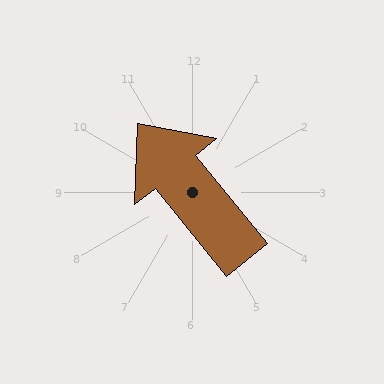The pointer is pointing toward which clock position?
Roughly 11 o'clock.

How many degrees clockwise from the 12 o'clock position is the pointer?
Approximately 321 degrees.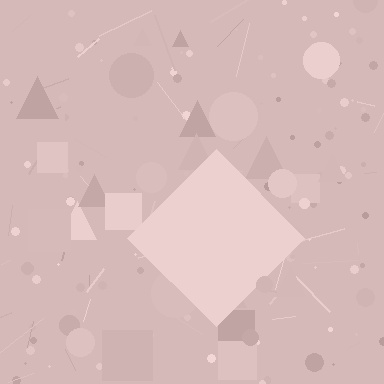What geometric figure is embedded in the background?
A diamond is embedded in the background.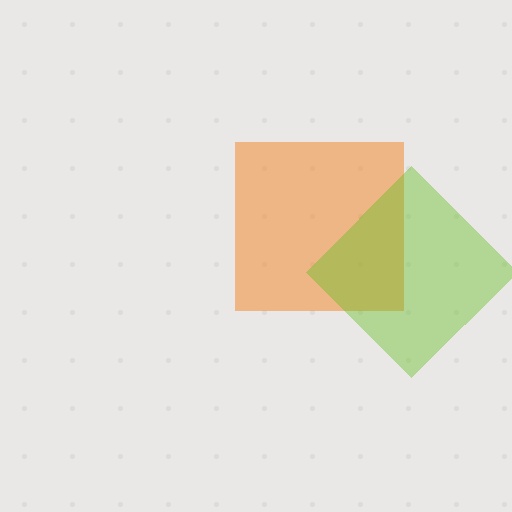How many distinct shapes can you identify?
There are 2 distinct shapes: an orange square, a lime diamond.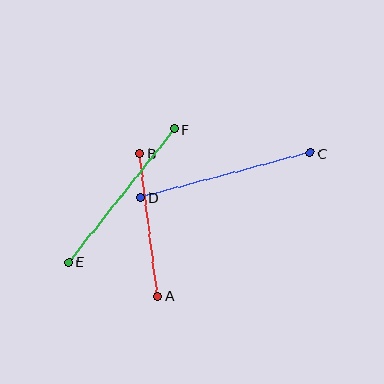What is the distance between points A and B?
The distance is approximately 144 pixels.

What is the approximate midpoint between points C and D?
The midpoint is at approximately (225, 175) pixels.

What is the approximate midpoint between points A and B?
The midpoint is at approximately (149, 225) pixels.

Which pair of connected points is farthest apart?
Points C and D are farthest apart.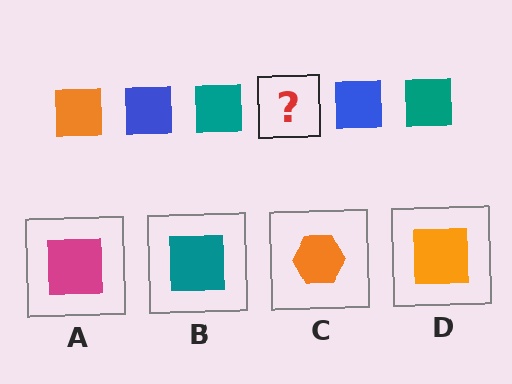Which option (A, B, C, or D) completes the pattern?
D.